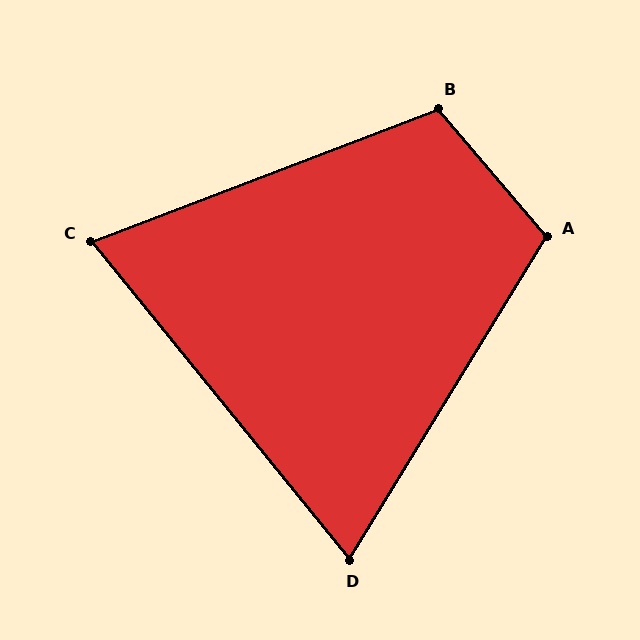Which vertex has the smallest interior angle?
D, at approximately 70 degrees.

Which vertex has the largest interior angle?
B, at approximately 110 degrees.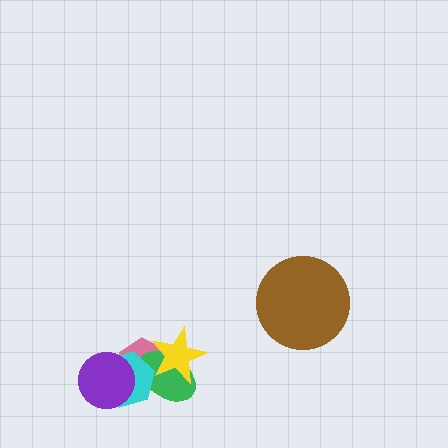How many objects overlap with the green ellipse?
3 objects overlap with the green ellipse.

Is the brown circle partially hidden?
No, no other shape covers it.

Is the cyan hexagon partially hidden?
Yes, it is partially covered by another shape.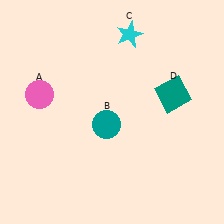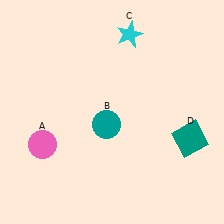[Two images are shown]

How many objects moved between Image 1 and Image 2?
2 objects moved between the two images.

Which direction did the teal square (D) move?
The teal square (D) moved down.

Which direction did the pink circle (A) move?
The pink circle (A) moved down.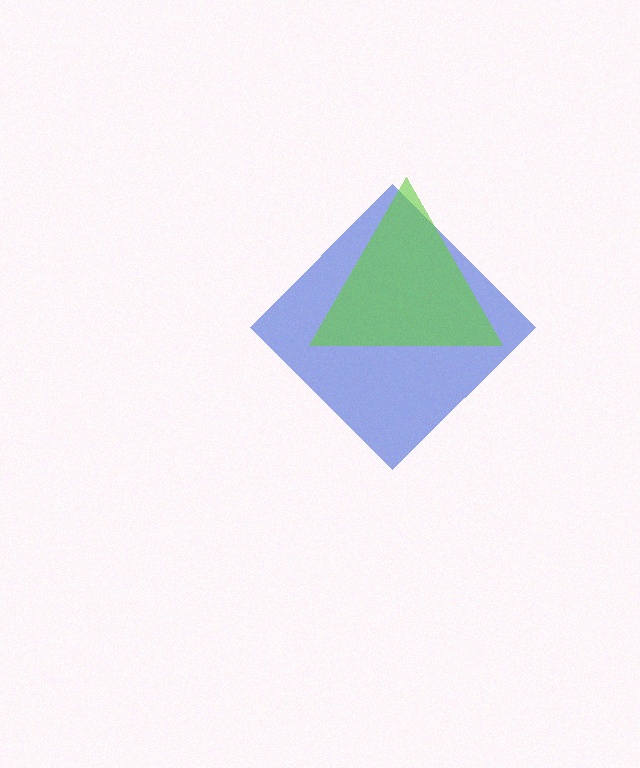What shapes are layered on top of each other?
The layered shapes are: a blue diamond, a lime triangle.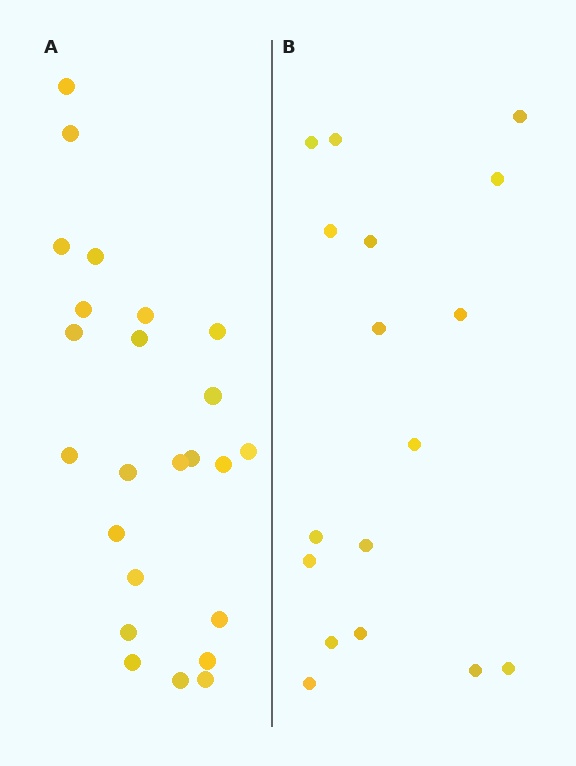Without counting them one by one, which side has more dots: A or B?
Region A (the left region) has more dots.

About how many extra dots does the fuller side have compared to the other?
Region A has roughly 8 or so more dots than region B.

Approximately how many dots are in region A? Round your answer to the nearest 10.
About 20 dots. (The exact count is 24, which rounds to 20.)